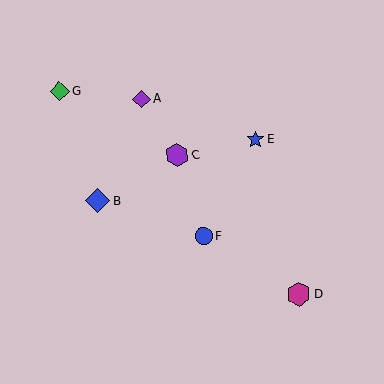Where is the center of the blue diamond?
The center of the blue diamond is at (98, 201).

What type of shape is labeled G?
Shape G is a green diamond.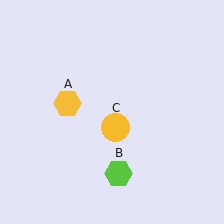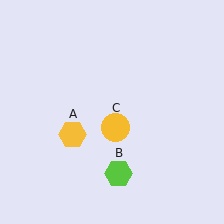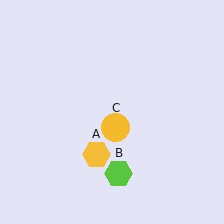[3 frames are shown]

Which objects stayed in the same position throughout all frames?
Lime hexagon (object B) and yellow circle (object C) remained stationary.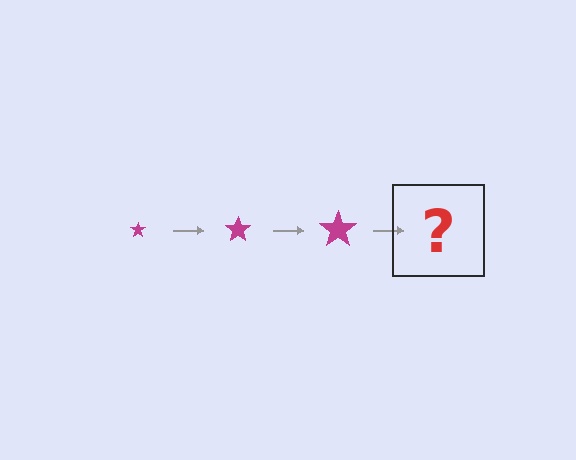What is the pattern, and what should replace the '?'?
The pattern is that the star gets progressively larger each step. The '?' should be a magenta star, larger than the previous one.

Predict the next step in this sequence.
The next step is a magenta star, larger than the previous one.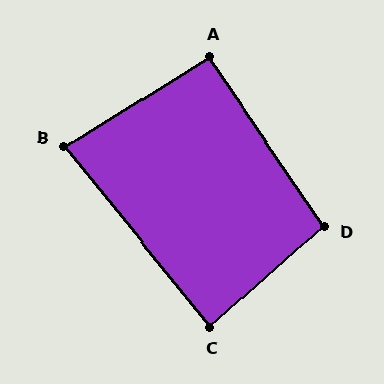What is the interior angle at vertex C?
Approximately 88 degrees (approximately right).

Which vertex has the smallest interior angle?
B, at approximately 83 degrees.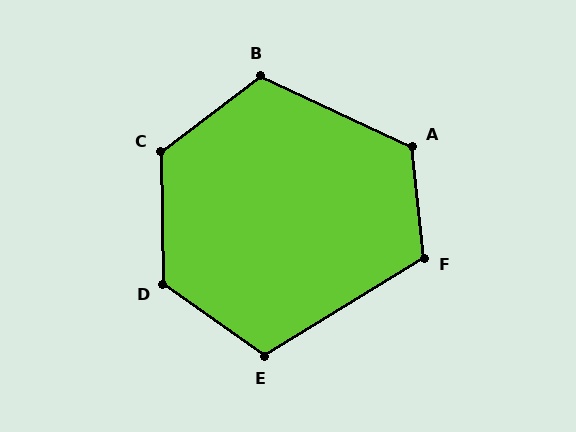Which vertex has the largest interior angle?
D, at approximately 126 degrees.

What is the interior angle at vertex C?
Approximately 126 degrees (obtuse).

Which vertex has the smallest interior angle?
E, at approximately 113 degrees.